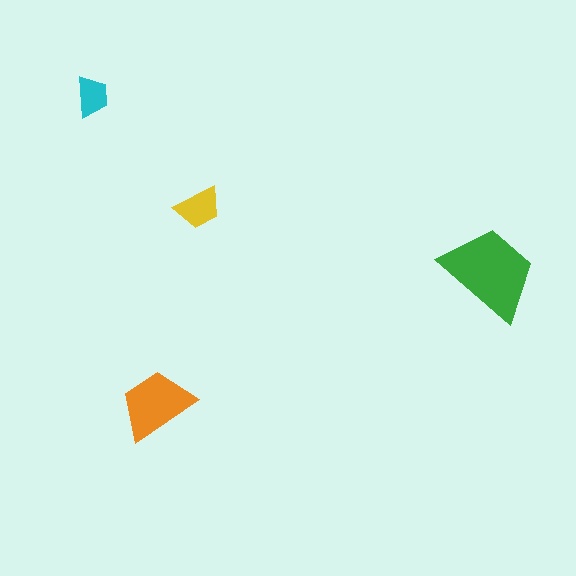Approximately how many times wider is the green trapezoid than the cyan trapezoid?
About 2.5 times wider.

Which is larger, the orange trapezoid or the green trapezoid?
The green one.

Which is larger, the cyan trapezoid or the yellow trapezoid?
The yellow one.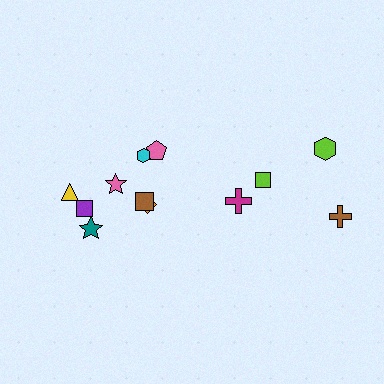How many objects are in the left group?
There are 8 objects.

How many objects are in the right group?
There are 4 objects.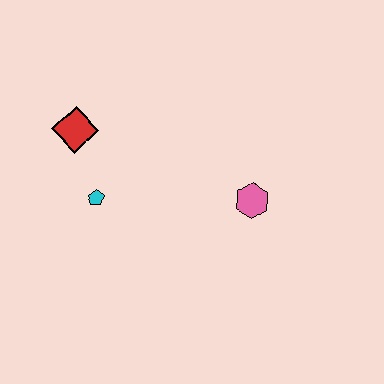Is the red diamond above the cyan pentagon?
Yes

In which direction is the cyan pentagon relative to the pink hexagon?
The cyan pentagon is to the left of the pink hexagon.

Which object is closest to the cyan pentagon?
The red diamond is closest to the cyan pentagon.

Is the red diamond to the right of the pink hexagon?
No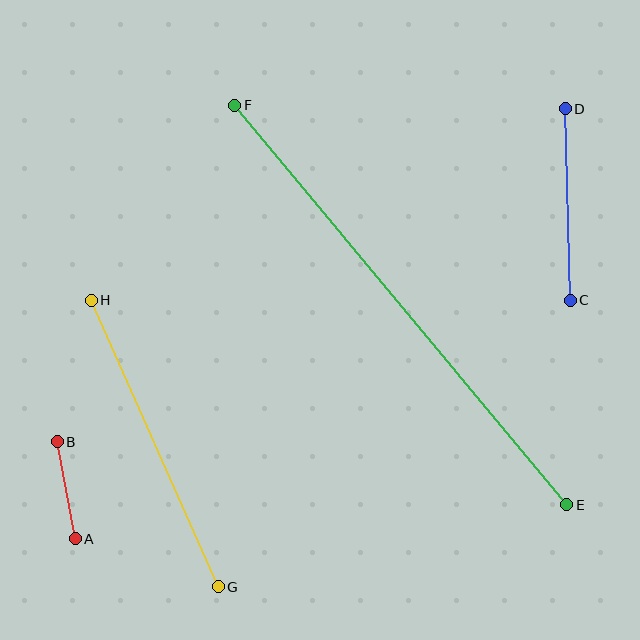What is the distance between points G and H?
The distance is approximately 314 pixels.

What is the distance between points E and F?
The distance is approximately 520 pixels.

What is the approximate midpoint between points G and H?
The midpoint is at approximately (155, 443) pixels.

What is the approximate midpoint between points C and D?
The midpoint is at approximately (568, 204) pixels.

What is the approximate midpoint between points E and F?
The midpoint is at approximately (401, 305) pixels.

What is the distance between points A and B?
The distance is approximately 99 pixels.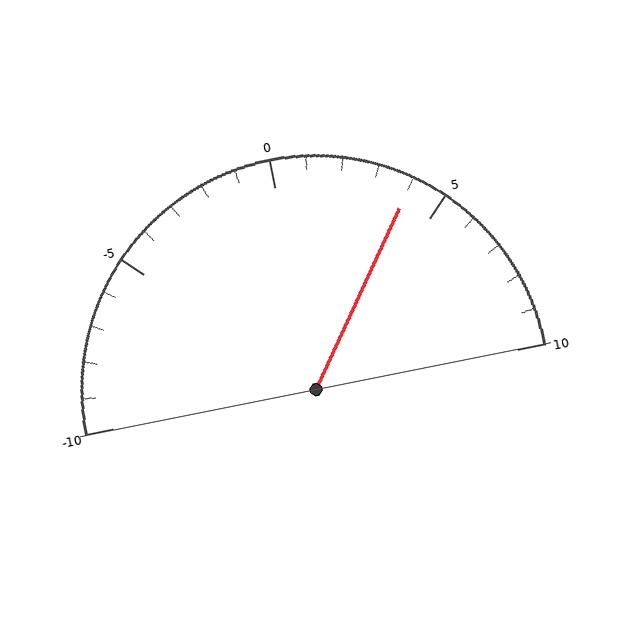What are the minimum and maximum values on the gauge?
The gauge ranges from -10 to 10.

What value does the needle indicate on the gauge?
The needle indicates approximately 4.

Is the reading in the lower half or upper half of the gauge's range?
The reading is in the upper half of the range (-10 to 10).